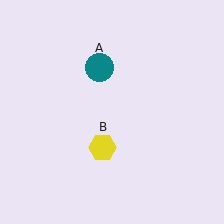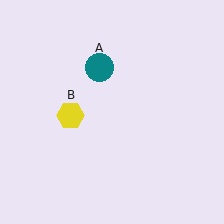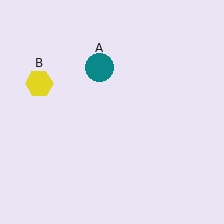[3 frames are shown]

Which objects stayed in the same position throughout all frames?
Teal circle (object A) remained stationary.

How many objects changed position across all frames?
1 object changed position: yellow hexagon (object B).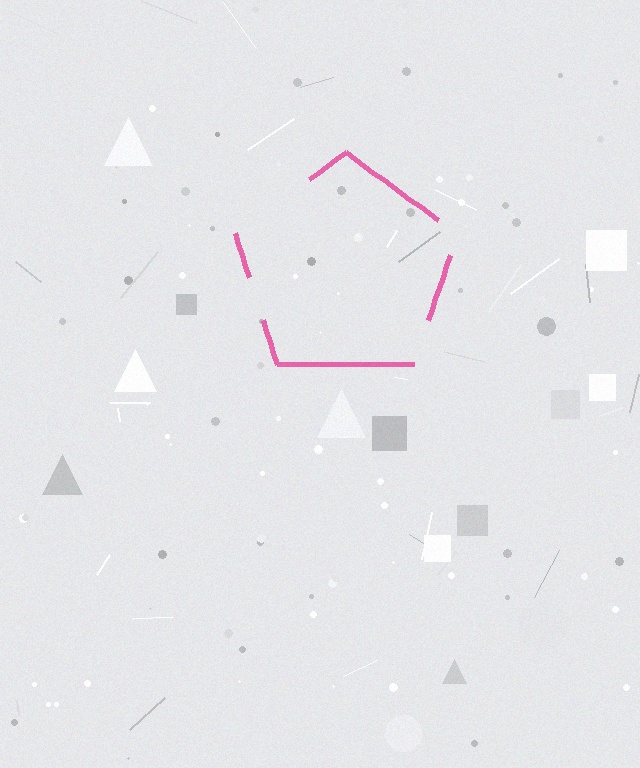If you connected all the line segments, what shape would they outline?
They would outline a pentagon.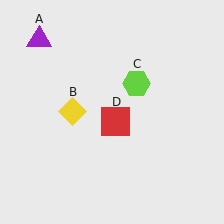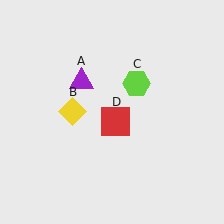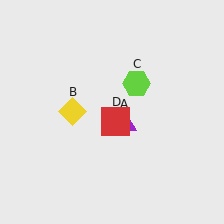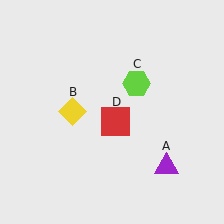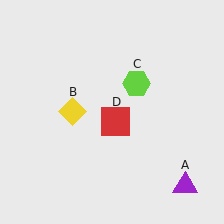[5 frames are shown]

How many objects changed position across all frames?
1 object changed position: purple triangle (object A).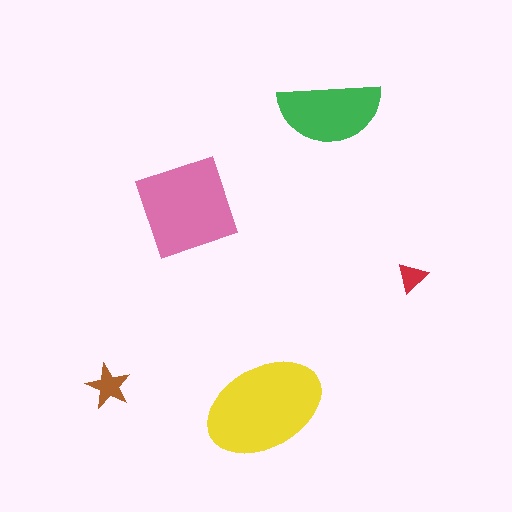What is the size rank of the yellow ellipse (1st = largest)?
1st.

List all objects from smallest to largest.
The red triangle, the brown star, the green semicircle, the pink diamond, the yellow ellipse.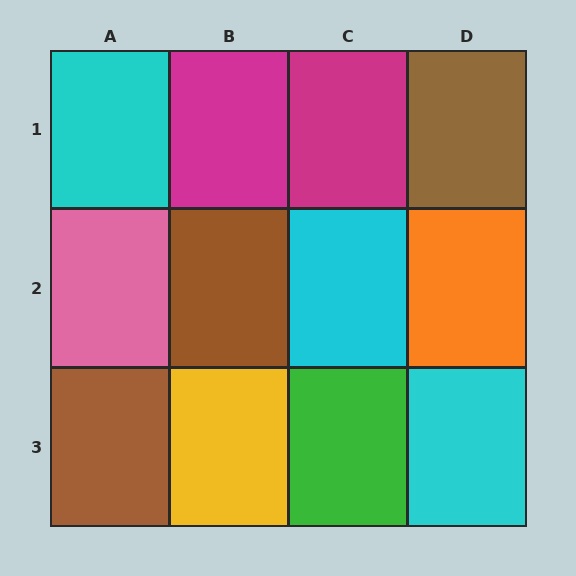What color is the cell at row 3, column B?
Yellow.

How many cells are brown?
3 cells are brown.